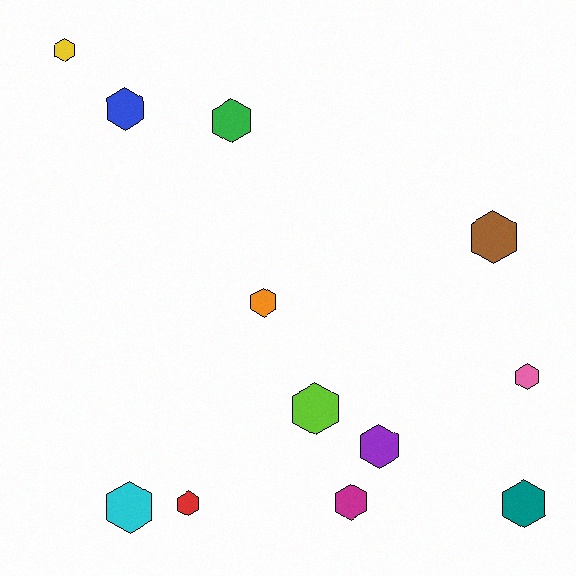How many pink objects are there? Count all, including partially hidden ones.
There is 1 pink object.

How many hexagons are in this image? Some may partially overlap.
There are 12 hexagons.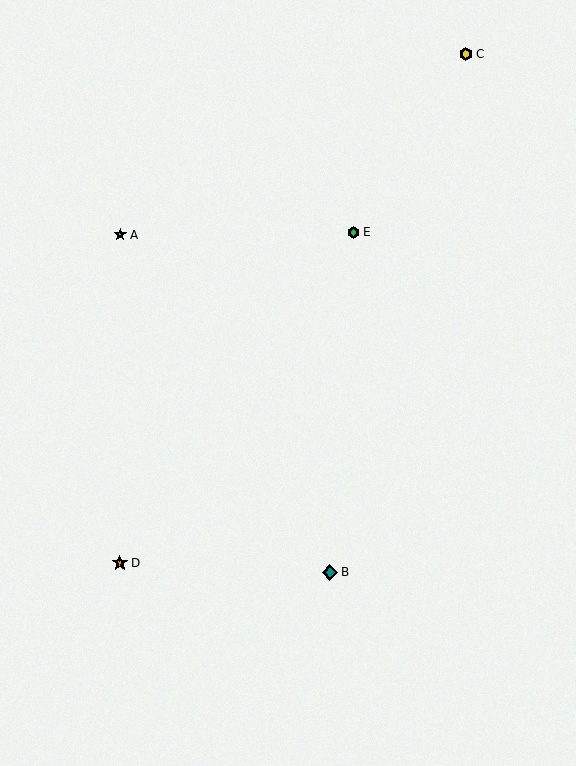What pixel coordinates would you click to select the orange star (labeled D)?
Click at (120, 563) to select the orange star D.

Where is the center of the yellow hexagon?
The center of the yellow hexagon is at (466, 54).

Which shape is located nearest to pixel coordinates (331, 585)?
The teal diamond (labeled B) at (330, 572) is nearest to that location.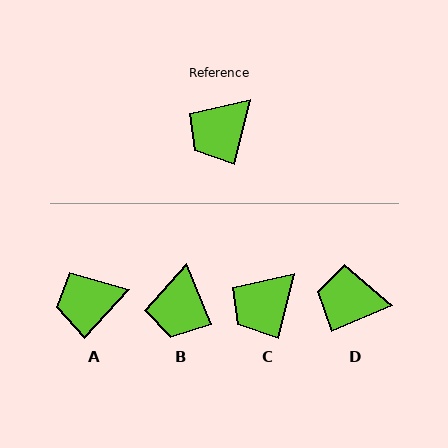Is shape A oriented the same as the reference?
No, it is off by about 29 degrees.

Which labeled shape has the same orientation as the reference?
C.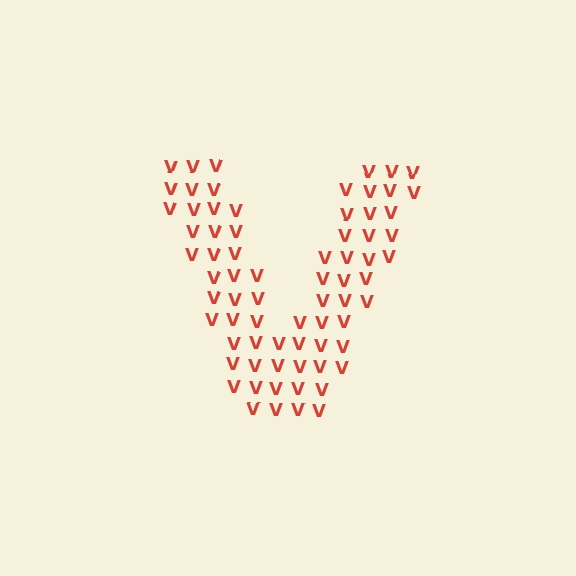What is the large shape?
The large shape is the letter V.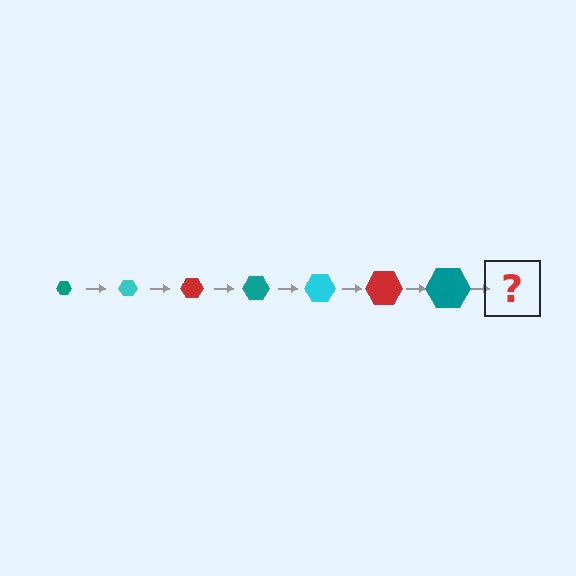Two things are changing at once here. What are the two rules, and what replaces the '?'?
The two rules are that the hexagon grows larger each step and the color cycles through teal, cyan, and red. The '?' should be a cyan hexagon, larger than the previous one.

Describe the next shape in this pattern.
It should be a cyan hexagon, larger than the previous one.